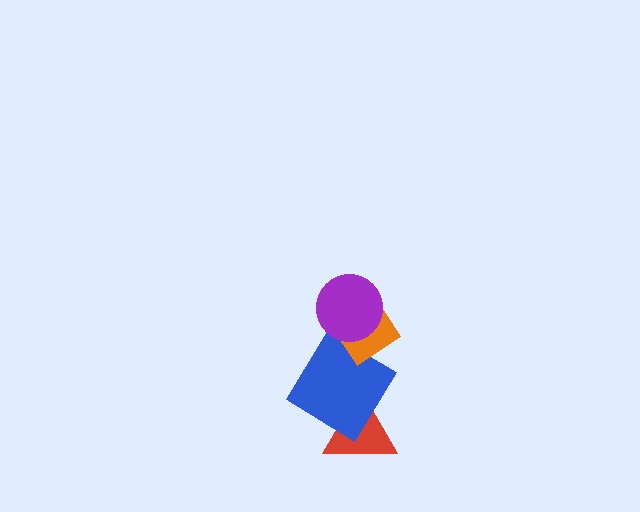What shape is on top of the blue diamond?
The orange diamond is on top of the blue diamond.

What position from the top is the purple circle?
The purple circle is 1st from the top.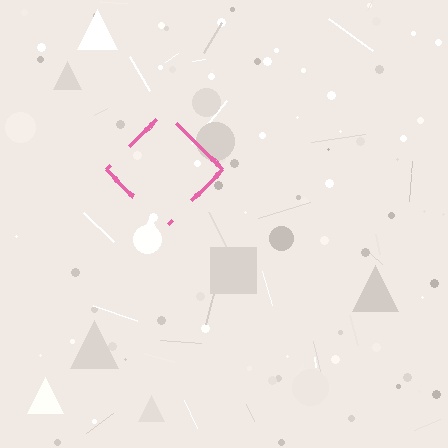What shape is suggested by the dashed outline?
The dashed outline suggests a diamond.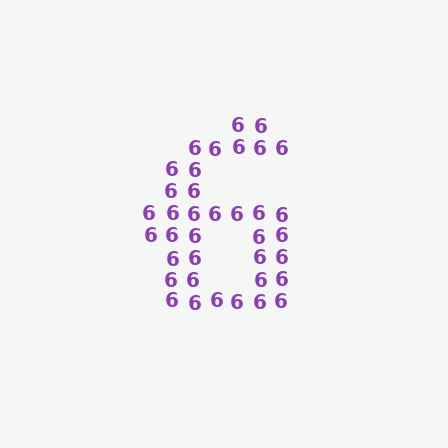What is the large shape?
The large shape is the digit 6.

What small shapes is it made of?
It is made of small digit 6's.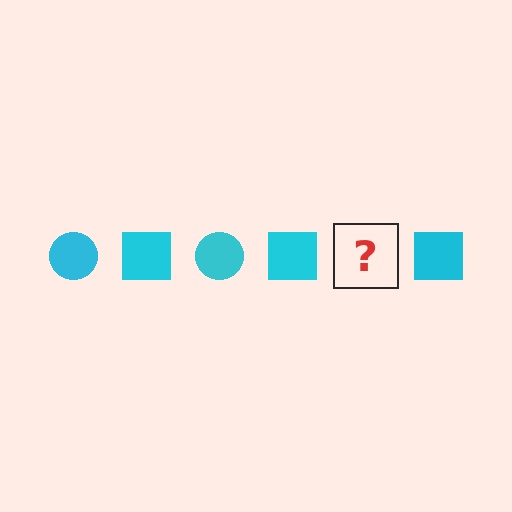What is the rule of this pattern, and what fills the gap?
The rule is that the pattern cycles through circle, square shapes in cyan. The gap should be filled with a cyan circle.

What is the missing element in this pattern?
The missing element is a cyan circle.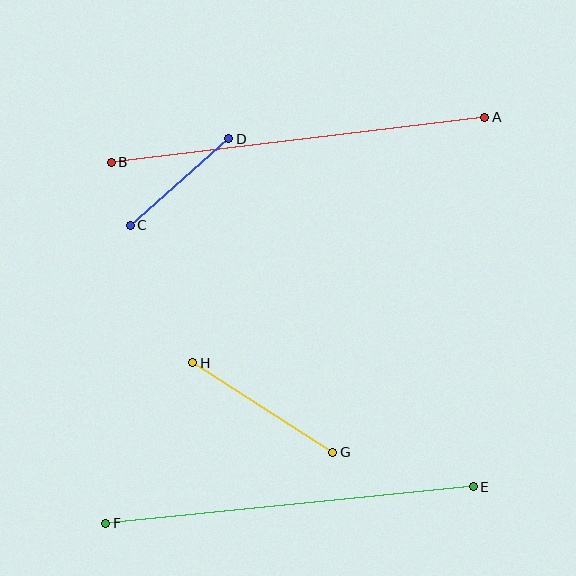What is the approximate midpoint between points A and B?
The midpoint is at approximately (298, 140) pixels.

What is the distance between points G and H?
The distance is approximately 166 pixels.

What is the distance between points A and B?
The distance is approximately 376 pixels.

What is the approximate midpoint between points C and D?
The midpoint is at approximately (180, 182) pixels.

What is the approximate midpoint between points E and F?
The midpoint is at approximately (290, 505) pixels.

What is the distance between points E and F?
The distance is approximately 369 pixels.